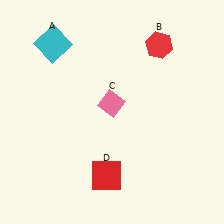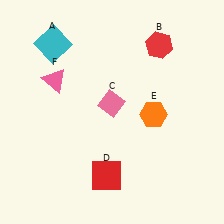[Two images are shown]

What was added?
An orange hexagon (E), a pink triangle (F) were added in Image 2.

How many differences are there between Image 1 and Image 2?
There are 2 differences between the two images.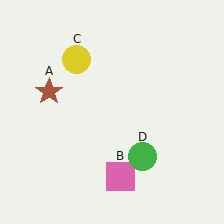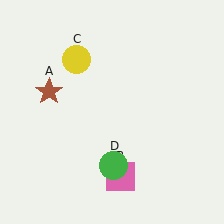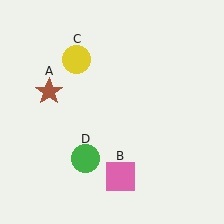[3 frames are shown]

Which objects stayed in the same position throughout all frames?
Brown star (object A) and pink square (object B) and yellow circle (object C) remained stationary.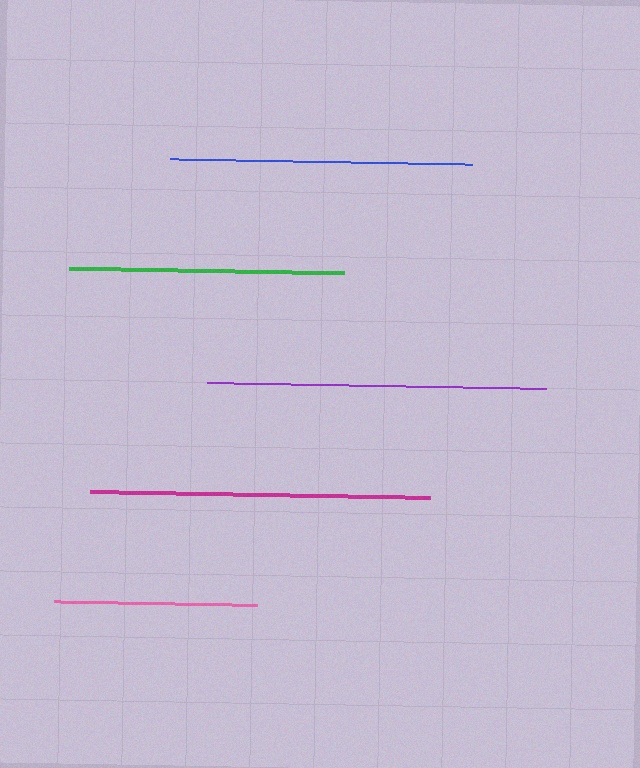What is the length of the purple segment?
The purple segment is approximately 339 pixels long.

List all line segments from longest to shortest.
From longest to shortest: magenta, purple, blue, green, pink.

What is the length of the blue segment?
The blue segment is approximately 302 pixels long.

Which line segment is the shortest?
The pink line is the shortest at approximately 202 pixels.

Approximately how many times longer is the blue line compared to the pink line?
The blue line is approximately 1.5 times the length of the pink line.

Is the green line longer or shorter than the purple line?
The purple line is longer than the green line.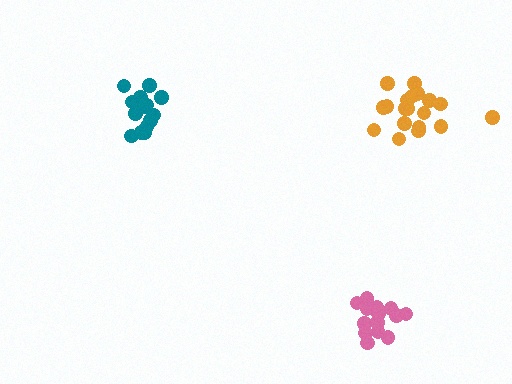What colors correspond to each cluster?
The clusters are colored: teal, pink, orange.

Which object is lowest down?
The pink cluster is bottommost.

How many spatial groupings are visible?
There are 3 spatial groupings.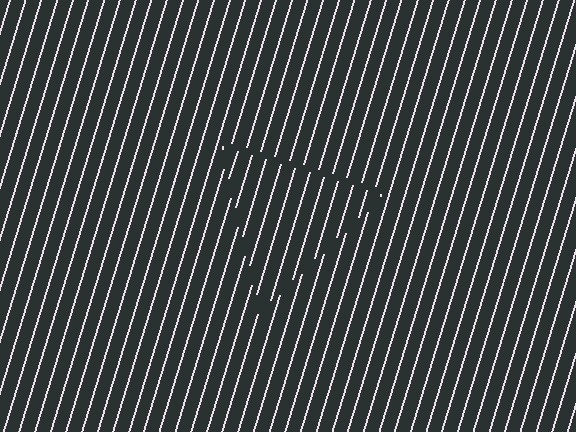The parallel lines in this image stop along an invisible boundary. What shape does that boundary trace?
An illusory triangle. The interior of the shape contains the same grating, shifted by half a period — the contour is defined by the phase discontinuity where line-ends from the inner and outer gratings abut.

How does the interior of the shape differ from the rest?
The interior of the shape contains the same grating, shifted by half a period — the contour is defined by the phase discontinuity where line-ends from the inner and outer gratings abut.